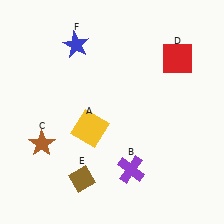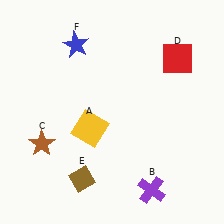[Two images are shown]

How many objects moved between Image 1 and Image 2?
1 object moved between the two images.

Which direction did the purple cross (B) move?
The purple cross (B) moved right.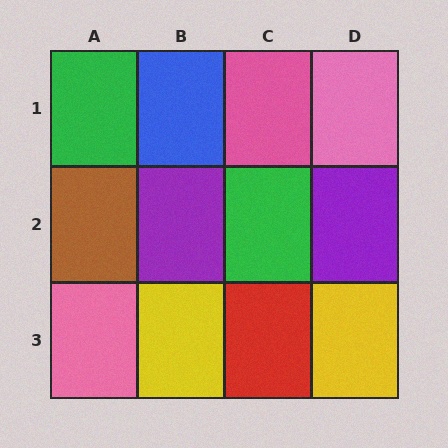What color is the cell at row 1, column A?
Green.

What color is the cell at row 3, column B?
Yellow.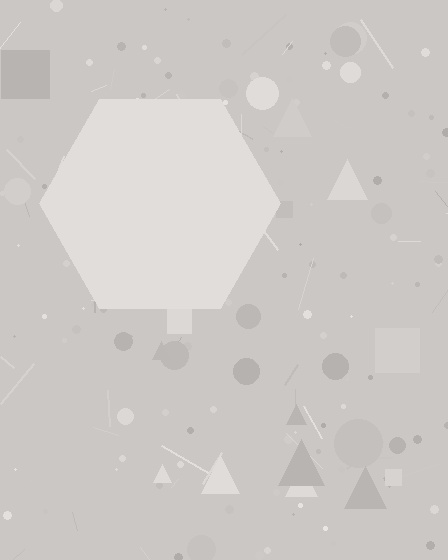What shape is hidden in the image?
A hexagon is hidden in the image.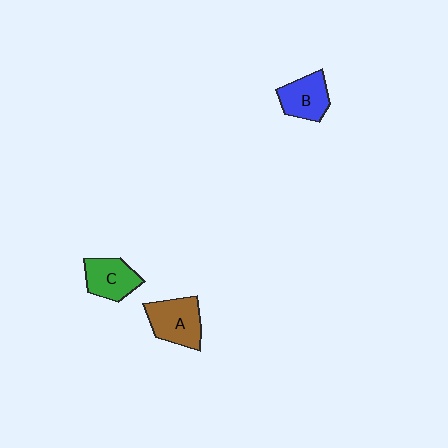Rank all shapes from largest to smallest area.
From largest to smallest: A (brown), C (green), B (blue).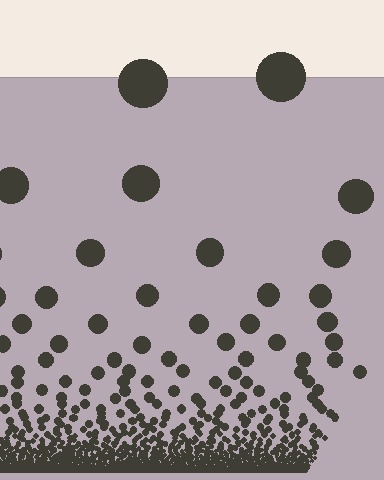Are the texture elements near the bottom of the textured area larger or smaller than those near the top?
Smaller. The gradient is inverted — elements near the bottom are smaller and denser.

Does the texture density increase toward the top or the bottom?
Density increases toward the bottom.